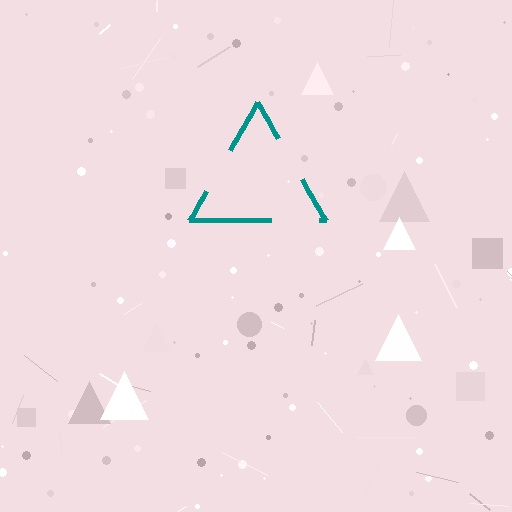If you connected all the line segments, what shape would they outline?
They would outline a triangle.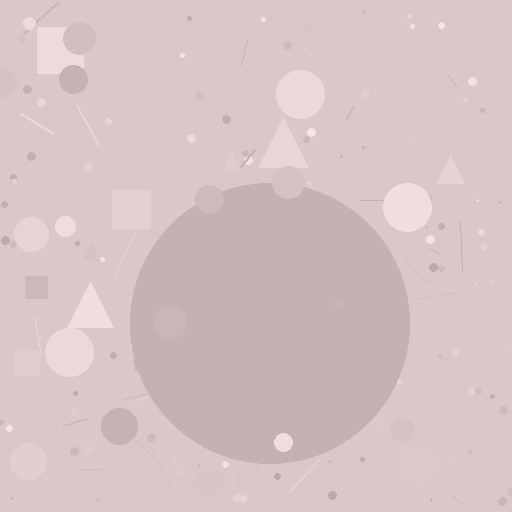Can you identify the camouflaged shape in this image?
The camouflaged shape is a circle.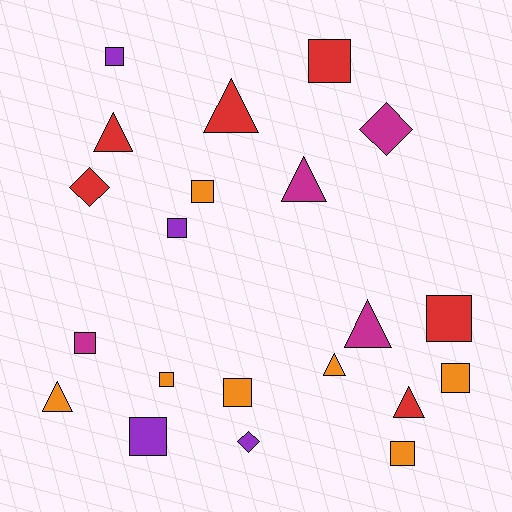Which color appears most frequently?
Orange, with 7 objects.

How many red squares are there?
There are 2 red squares.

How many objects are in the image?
There are 21 objects.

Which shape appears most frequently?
Square, with 11 objects.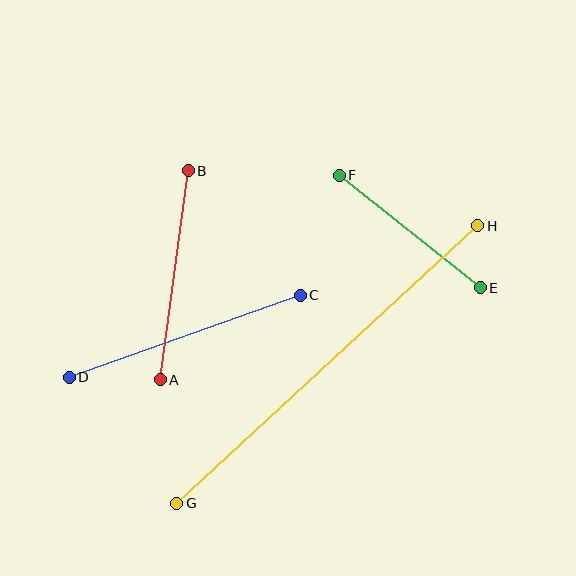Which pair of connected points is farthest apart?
Points G and H are farthest apart.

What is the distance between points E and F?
The distance is approximately 181 pixels.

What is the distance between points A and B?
The distance is approximately 211 pixels.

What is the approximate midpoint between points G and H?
The midpoint is at approximately (327, 364) pixels.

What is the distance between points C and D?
The distance is approximately 245 pixels.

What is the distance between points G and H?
The distance is approximately 409 pixels.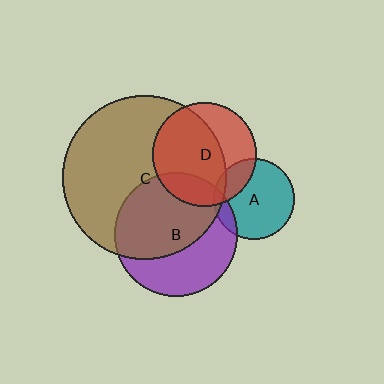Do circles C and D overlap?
Yes.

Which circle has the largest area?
Circle C (brown).